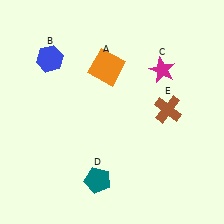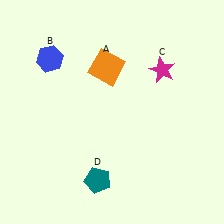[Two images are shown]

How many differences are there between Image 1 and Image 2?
There is 1 difference between the two images.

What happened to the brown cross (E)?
The brown cross (E) was removed in Image 2. It was in the top-right area of Image 1.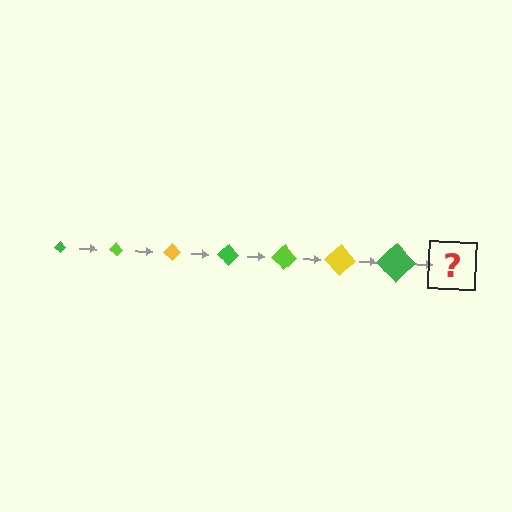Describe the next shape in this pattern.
It should be a lime diamond, larger than the previous one.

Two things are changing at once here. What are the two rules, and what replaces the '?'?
The two rules are that the diamond grows larger each step and the color cycles through green, lime, and yellow. The '?' should be a lime diamond, larger than the previous one.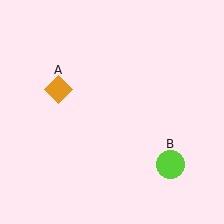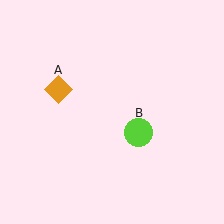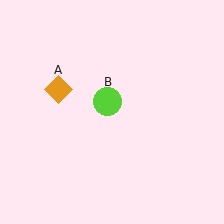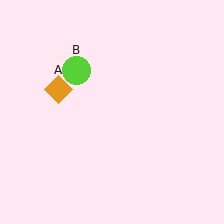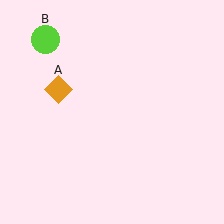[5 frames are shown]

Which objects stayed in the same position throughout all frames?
Orange diamond (object A) remained stationary.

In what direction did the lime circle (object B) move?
The lime circle (object B) moved up and to the left.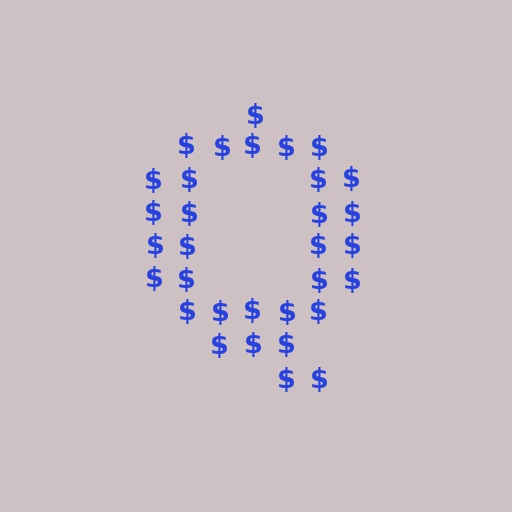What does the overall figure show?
The overall figure shows the letter Q.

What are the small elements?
The small elements are dollar signs.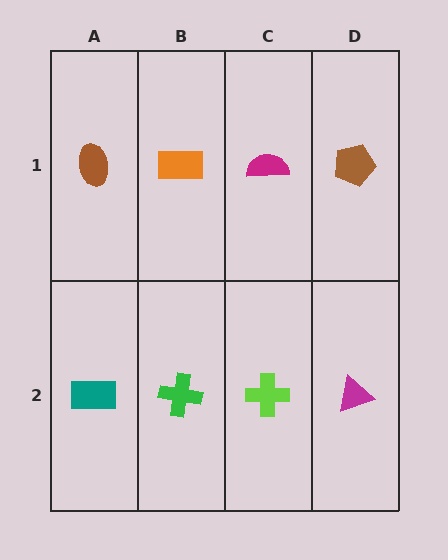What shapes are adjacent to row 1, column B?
A green cross (row 2, column B), a brown ellipse (row 1, column A), a magenta semicircle (row 1, column C).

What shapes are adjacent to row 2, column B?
An orange rectangle (row 1, column B), a teal rectangle (row 2, column A), a lime cross (row 2, column C).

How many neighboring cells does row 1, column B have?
3.